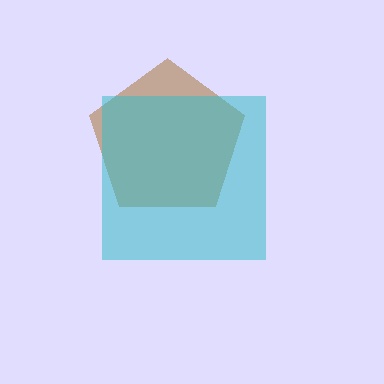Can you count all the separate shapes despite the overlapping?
Yes, there are 2 separate shapes.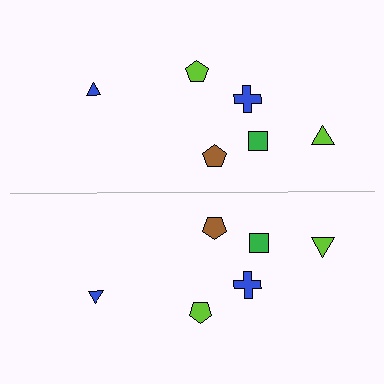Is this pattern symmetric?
Yes, this pattern has bilateral (reflection) symmetry.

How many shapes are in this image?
There are 12 shapes in this image.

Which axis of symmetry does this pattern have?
The pattern has a horizontal axis of symmetry running through the center of the image.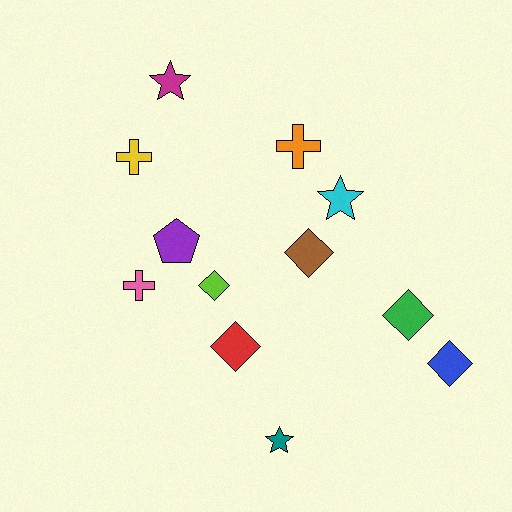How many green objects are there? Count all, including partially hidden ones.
There is 1 green object.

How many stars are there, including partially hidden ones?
There are 3 stars.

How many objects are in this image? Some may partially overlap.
There are 12 objects.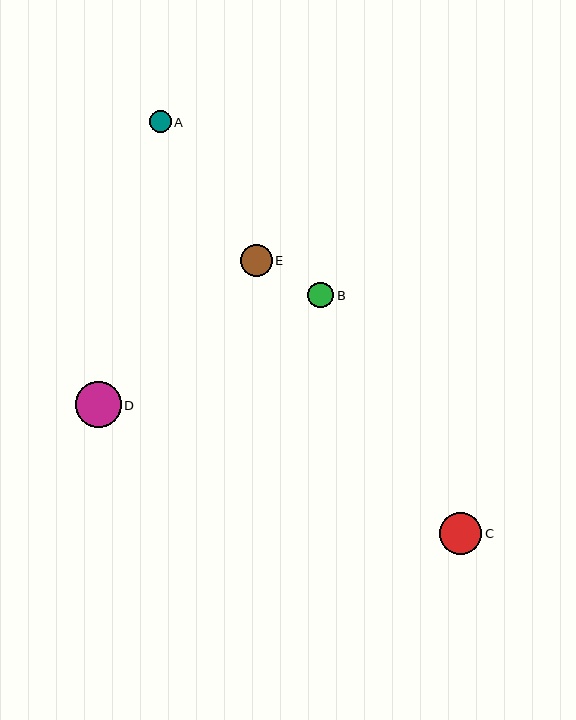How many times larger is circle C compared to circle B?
Circle C is approximately 1.6 times the size of circle B.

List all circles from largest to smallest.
From largest to smallest: D, C, E, B, A.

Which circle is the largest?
Circle D is the largest with a size of approximately 46 pixels.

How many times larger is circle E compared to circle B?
Circle E is approximately 1.2 times the size of circle B.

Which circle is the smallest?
Circle A is the smallest with a size of approximately 22 pixels.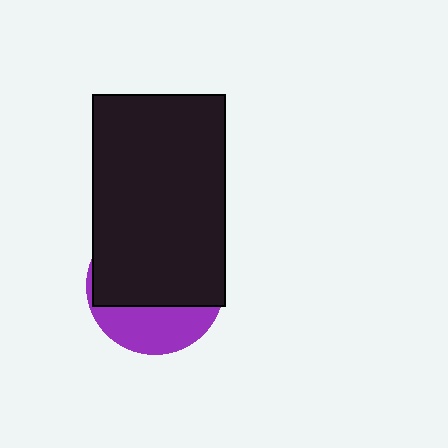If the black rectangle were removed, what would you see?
You would see the complete purple circle.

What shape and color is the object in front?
The object in front is a black rectangle.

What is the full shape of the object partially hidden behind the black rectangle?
The partially hidden object is a purple circle.